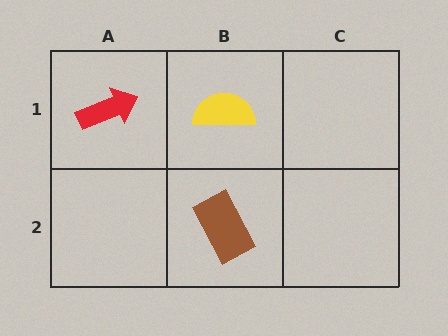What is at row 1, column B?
A yellow semicircle.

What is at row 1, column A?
A red arrow.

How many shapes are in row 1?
2 shapes.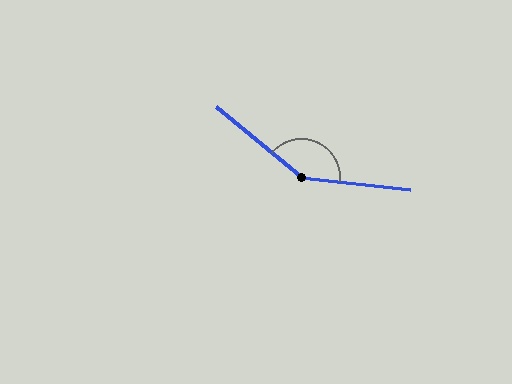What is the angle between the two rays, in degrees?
Approximately 147 degrees.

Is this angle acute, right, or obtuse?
It is obtuse.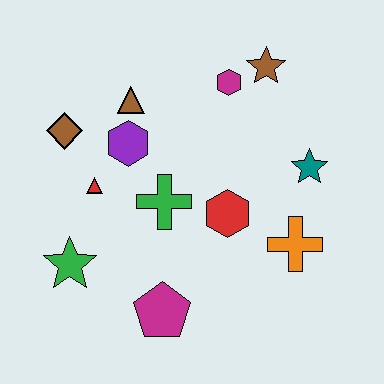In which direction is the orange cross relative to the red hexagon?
The orange cross is to the right of the red hexagon.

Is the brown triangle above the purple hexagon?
Yes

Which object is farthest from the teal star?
The green star is farthest from the teal star.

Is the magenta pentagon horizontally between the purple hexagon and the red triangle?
No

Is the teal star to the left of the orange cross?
No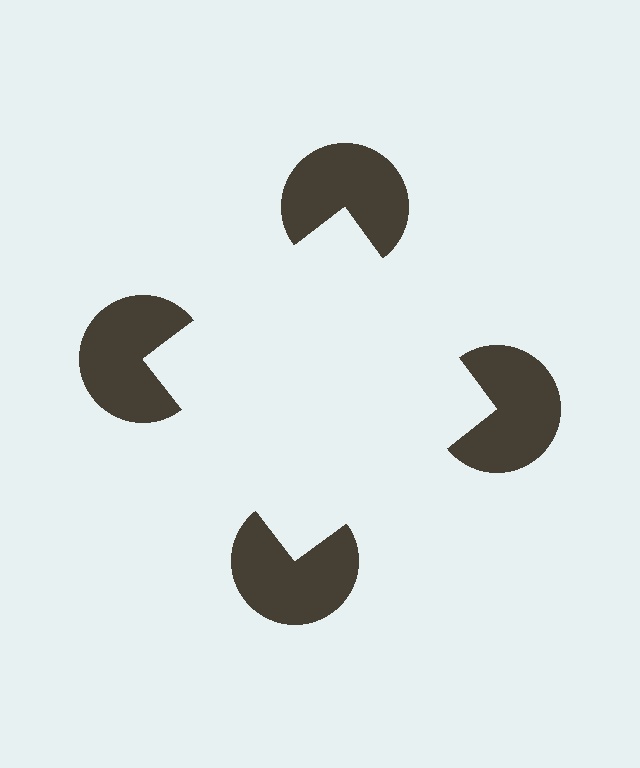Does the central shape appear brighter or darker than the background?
It typically appears slightly brighter than the background, even though no actual brightness change is drawn.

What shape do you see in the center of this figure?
An illusory square — its edges are inferred from the aligned wedge cuts in the pac-man discs, not physically drawn.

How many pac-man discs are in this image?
There are 4 — one at each vertex of the illusory square.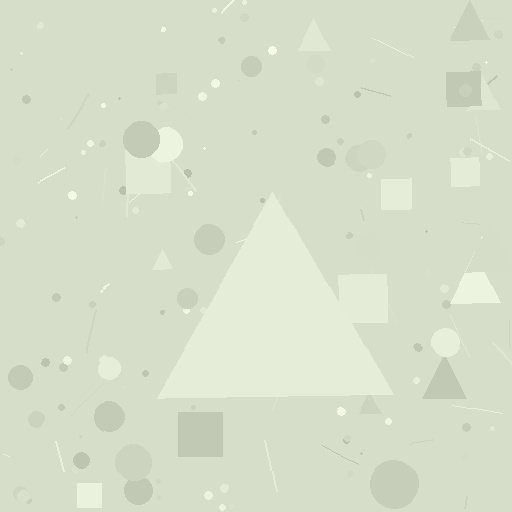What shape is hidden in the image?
A triangle is hidden in the image.